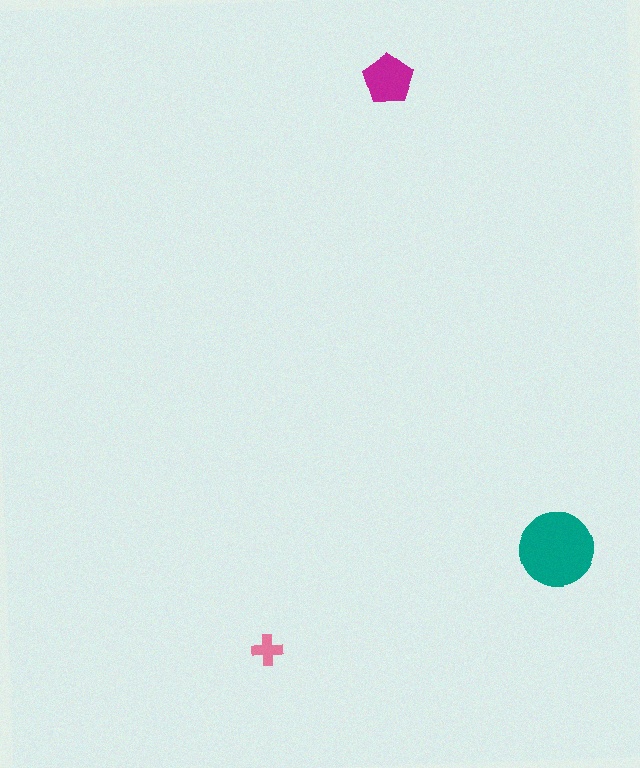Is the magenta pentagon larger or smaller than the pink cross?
Larger.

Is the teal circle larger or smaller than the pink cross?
Larger.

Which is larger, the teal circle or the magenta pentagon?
The teal circle.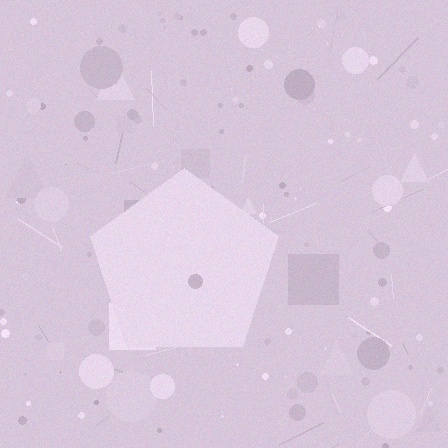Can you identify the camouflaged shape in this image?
The camouflaged shape is a pentagon.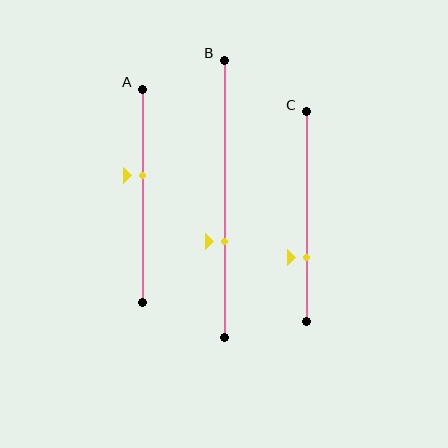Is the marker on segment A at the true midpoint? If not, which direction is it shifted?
No, the marker on segment A is shifted upward by about 10% of the segment length.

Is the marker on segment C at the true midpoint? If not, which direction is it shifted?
No, the marker on segment C is shifted downward by about 20% of the segment length.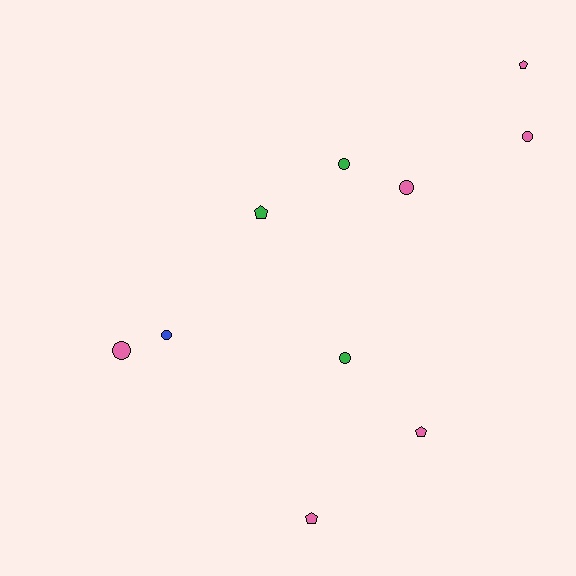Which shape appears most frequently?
Circle, with 6 objects.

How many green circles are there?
There are 2 green circles.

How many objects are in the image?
There are 10 objects.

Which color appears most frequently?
Pink, with 6 objects.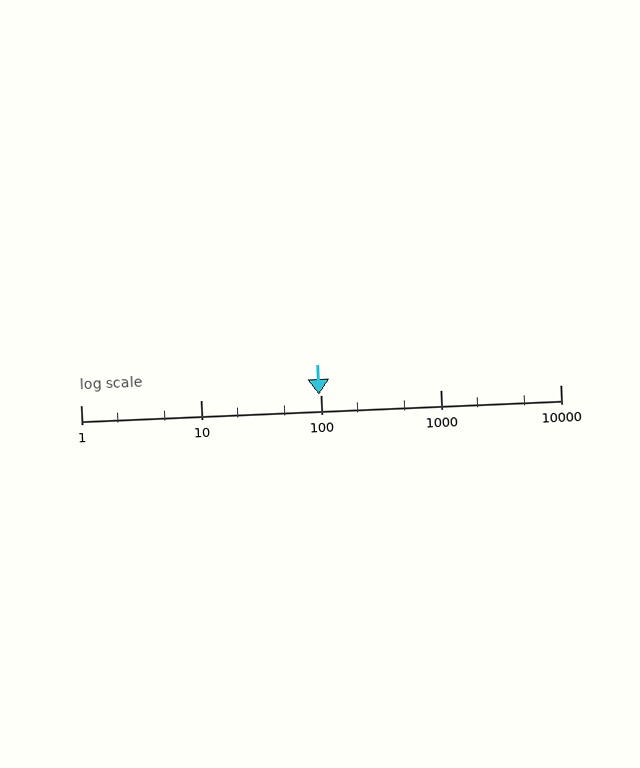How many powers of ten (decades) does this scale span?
The scale spans 4 decades, from 1 to 10000.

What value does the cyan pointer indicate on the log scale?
The pointer indicates approximately 98.